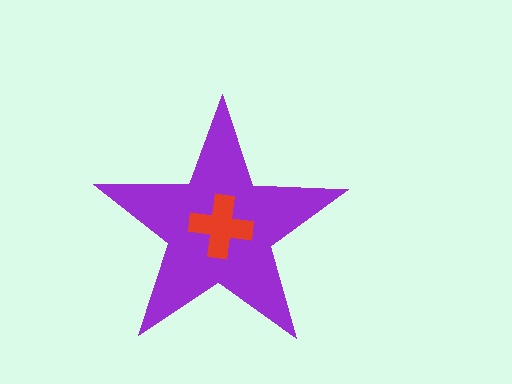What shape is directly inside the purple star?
The red cross.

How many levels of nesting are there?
2.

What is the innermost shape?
The red cross.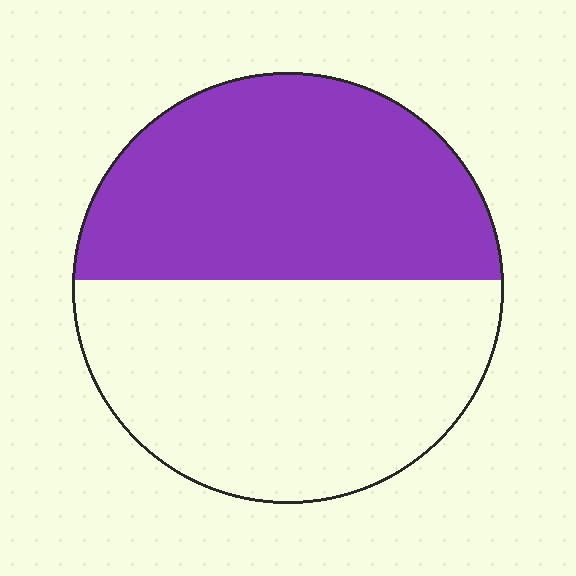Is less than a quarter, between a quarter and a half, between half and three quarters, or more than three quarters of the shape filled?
Between a quarter and a half.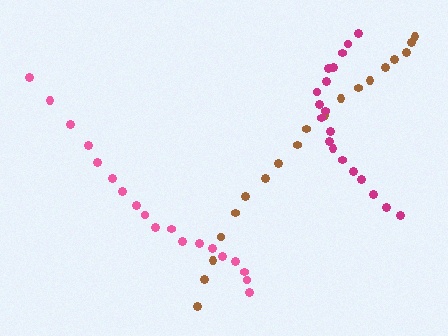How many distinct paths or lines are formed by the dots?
There are 3 distinct paths.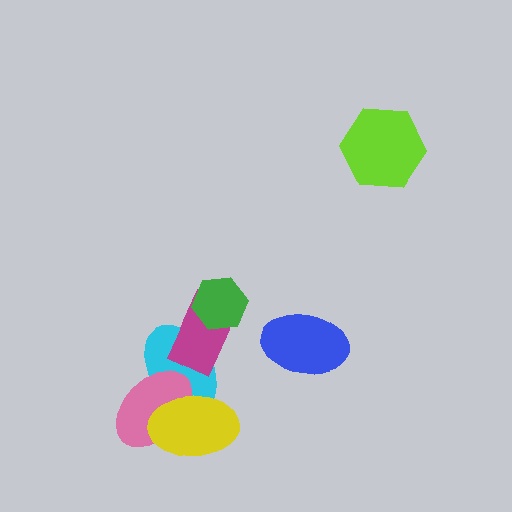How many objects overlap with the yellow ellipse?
2 objects overlap with the yellow ellipse.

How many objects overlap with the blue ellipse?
0 objects overlap with the blue ellipse.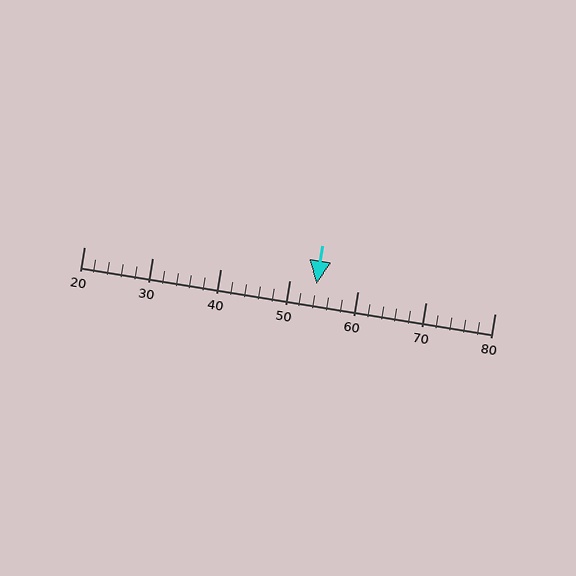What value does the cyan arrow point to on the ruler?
The cyan arrow points to approximately 54.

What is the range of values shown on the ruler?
The ruler shows values from 20 to 80.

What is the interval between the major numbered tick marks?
The major tick marks are spaced 10 units apart.